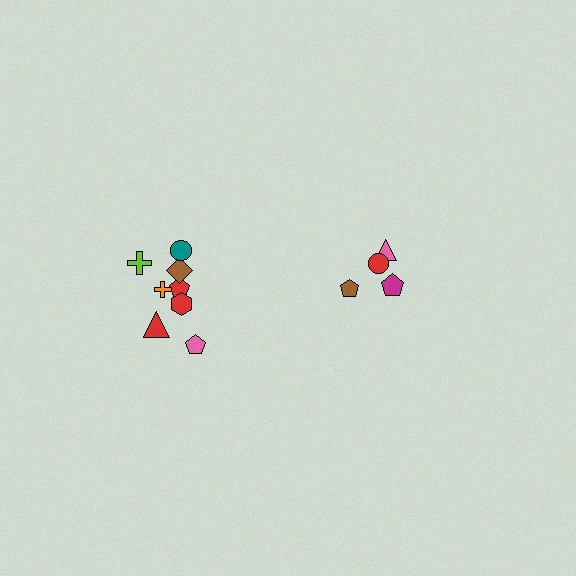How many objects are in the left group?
There are 8 objects.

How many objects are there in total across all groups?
There are 12 objects.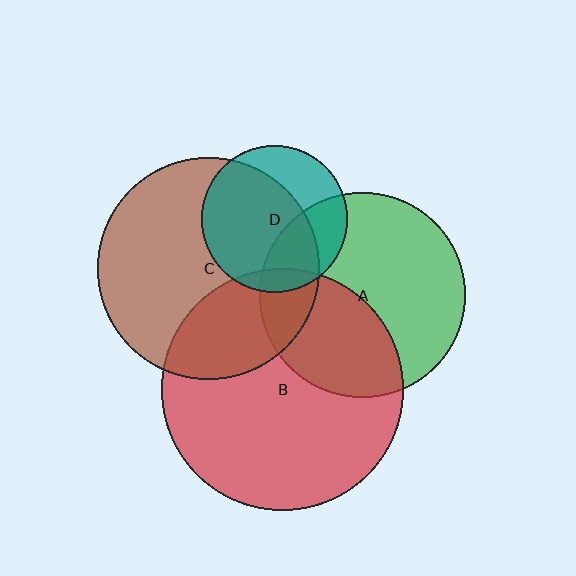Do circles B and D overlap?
Yes.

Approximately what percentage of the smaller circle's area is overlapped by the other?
Approximately 10%.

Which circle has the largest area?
Circle B (red).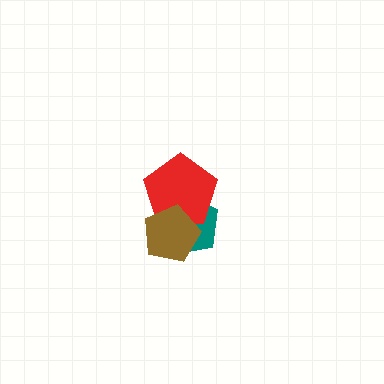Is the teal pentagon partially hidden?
Yes, it is partially covered by another shape.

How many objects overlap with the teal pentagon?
2 objects overlap with the teal pentagon.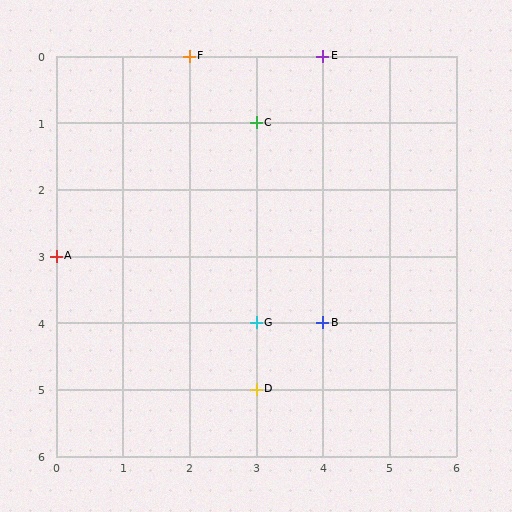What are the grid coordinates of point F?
Point F is at grid coordinates (2, 0).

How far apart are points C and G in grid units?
Points C and G are 3 rows apart.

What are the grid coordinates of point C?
Point C is at grid coordinates (3, 1).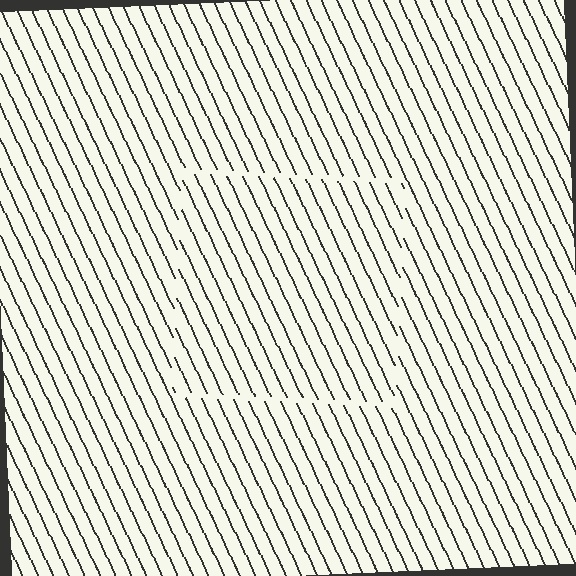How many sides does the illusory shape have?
4 sides — the line-ends trace a square.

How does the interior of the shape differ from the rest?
The interior of the shape contains the same grating, shifted by half a period — the contour is defined by the phase discontinuity where line-ends from the inner and outer gratings abut.